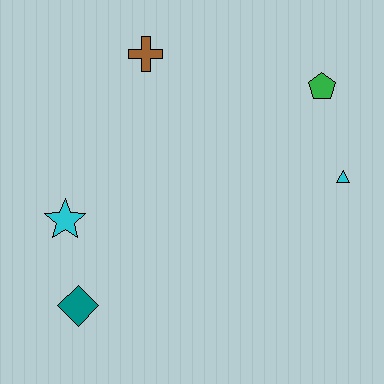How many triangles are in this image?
There is 1 triangle.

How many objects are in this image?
There are 5 objects.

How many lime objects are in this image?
There are no lime objects.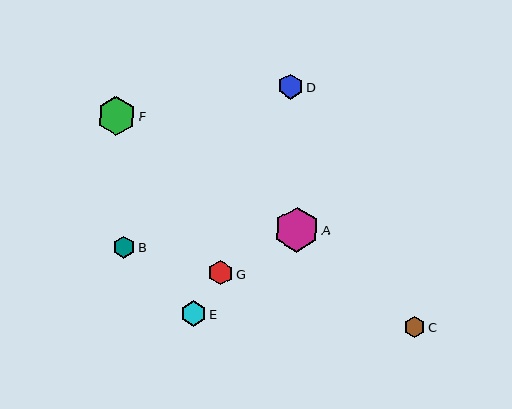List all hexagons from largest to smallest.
From largest to smallest: A, F, E, D, G, B, C.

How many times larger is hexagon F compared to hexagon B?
Hexagon F is approximately 1.8 times the size of hexagon B.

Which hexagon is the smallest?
Hexagon C is the smallest with a size of approximately 21 pixels.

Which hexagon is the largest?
Hexagon A is the largest with a size of approximately 44 pixels.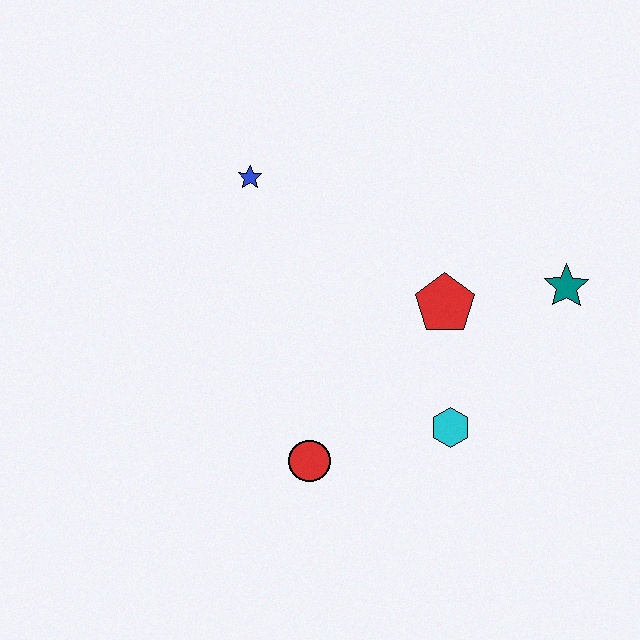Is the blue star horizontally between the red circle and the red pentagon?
No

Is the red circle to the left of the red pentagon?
Yes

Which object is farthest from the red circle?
The teal star is farthest from the red circle.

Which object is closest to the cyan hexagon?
The red pentagon is closest to the cyan hexagon.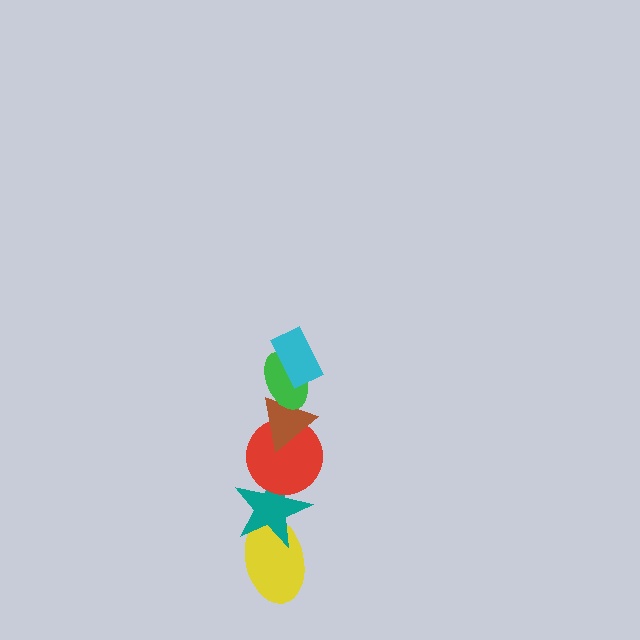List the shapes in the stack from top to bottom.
From top to bottom: the cyan rectangle, the green ellipse, the brown triangle, the red circle, the teal star, the yellow ellipse.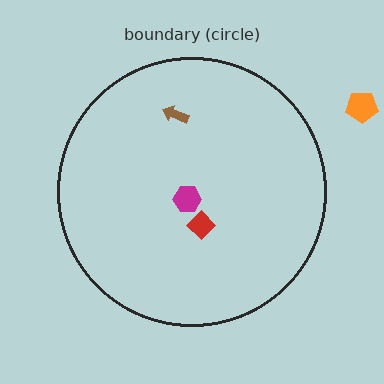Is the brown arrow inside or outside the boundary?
Inside.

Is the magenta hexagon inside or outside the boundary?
Inside.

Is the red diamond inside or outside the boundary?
Inside.